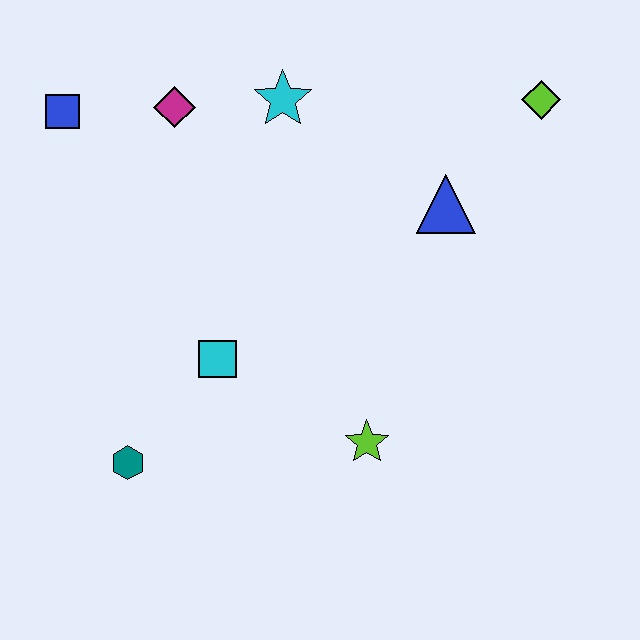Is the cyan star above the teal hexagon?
Yes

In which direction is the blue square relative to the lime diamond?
The blue square is to the left of the lime diamond.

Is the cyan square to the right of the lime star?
No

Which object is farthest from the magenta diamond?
The lime star is farthest from the magenta diamond.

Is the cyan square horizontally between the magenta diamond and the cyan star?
Yes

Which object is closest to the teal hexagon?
The cyan square is closest to the teal hexagon.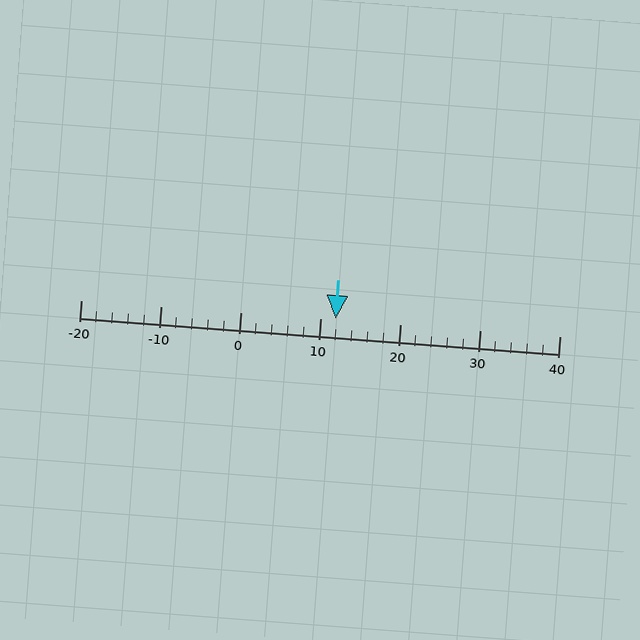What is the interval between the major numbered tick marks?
The major tick marks are spaced 10 units apart.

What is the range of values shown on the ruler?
The ruler shows values from -20 to 40.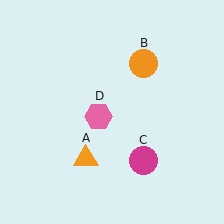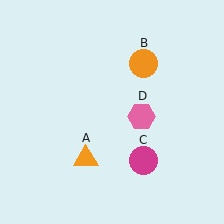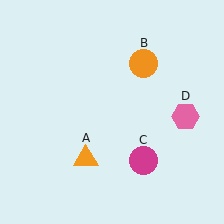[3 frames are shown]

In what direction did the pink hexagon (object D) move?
The pink hexagon (object D) moved right.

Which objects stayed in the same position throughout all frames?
Orange triangle (object A) and orange circle (object B) and magenta circle (object C) remained stationary.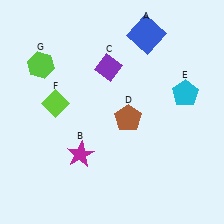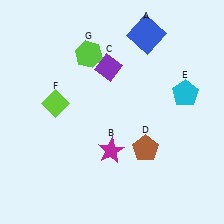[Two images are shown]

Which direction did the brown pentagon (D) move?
The brown pentagon (D) moved down.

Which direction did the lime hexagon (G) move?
The lime hexagon (G) moved right.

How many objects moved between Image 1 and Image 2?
3 objects moved between the two images.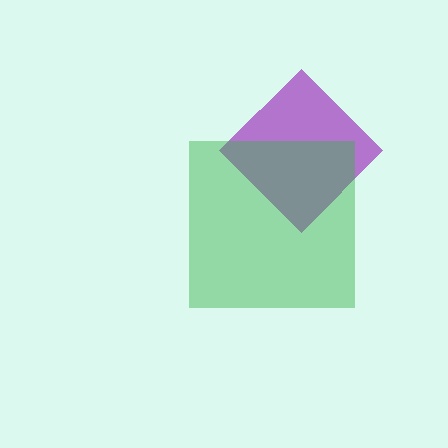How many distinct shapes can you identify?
There are 2 distinct shapes: a purple diamond, a green square.